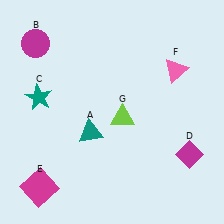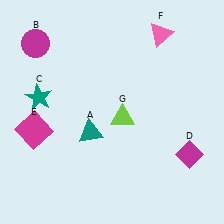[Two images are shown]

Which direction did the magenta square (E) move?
The magenta square (E) moved up.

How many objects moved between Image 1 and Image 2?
2 objects moved between the two images.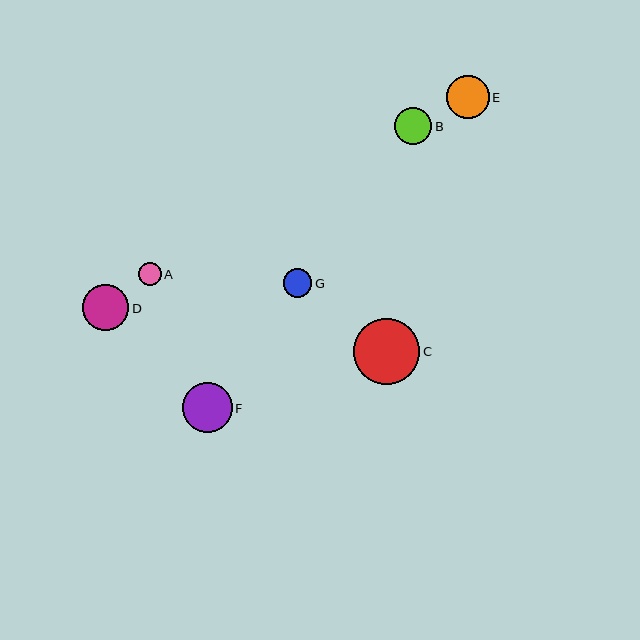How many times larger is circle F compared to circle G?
Circle F is approximately 1.7 times the size of circle G.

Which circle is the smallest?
Circle A is the smallest with a size of approximately 23 pixels.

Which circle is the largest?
Circle C is the largest with a size of approximately 66 pixels.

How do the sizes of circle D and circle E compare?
Circle D and circle E are approximately the same size.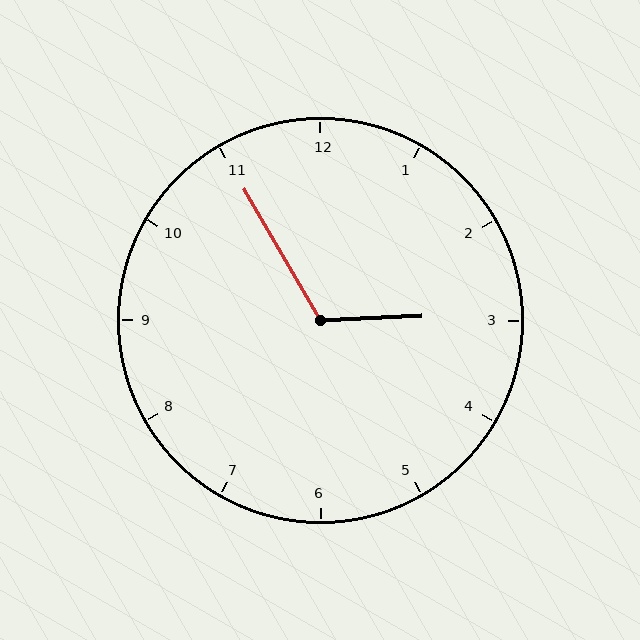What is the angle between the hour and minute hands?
Approximately 118 degrees.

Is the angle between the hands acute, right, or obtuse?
It is obtuse.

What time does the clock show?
2:55.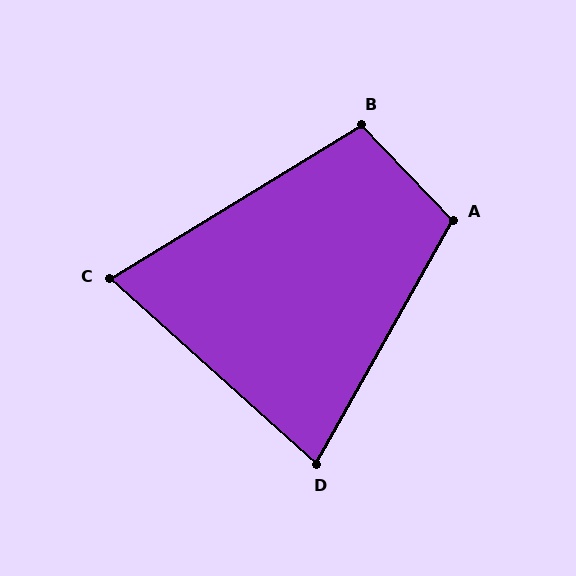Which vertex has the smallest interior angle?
C, at approximately 73 degrees.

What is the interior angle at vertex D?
Approximately 77 degrees (acute).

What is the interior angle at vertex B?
Approximately 103 degrees (obtuse).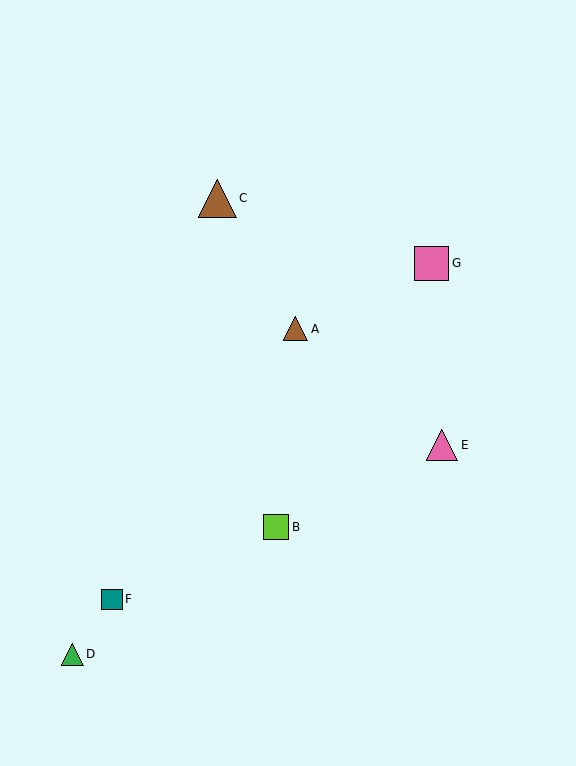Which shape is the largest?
The brown triangle (labeled C) is the largest.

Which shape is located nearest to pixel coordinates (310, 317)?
The brown triangle (labeled A) at (296, 329) is nearest to that location.